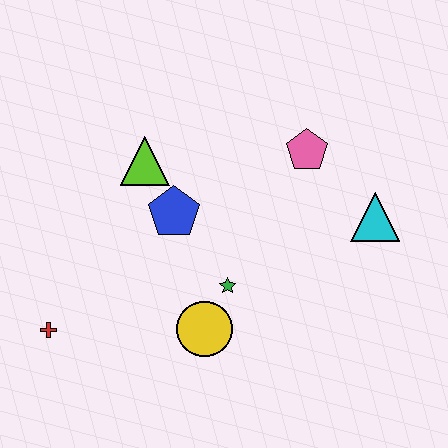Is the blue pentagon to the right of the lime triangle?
Yes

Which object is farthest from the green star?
The red cross is farthest from the green star.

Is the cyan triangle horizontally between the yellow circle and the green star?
No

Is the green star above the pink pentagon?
No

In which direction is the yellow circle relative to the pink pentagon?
The yellow circle is below the pink pentagon.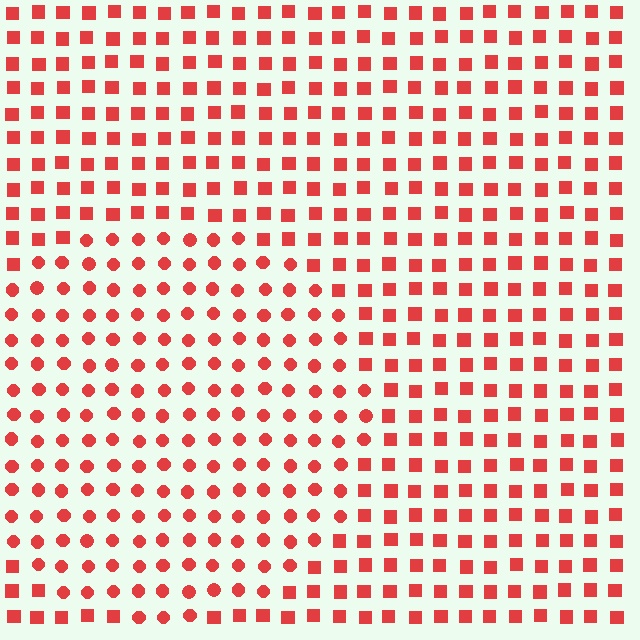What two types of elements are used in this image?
The image uses circles inside the circle region and squares outside it.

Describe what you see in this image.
The image is filled with small red elements arranged in a uniform grid. A circle-shaped region contains circles, while the surrounding area contains squares. The boundary is defined purely by the change in element shape.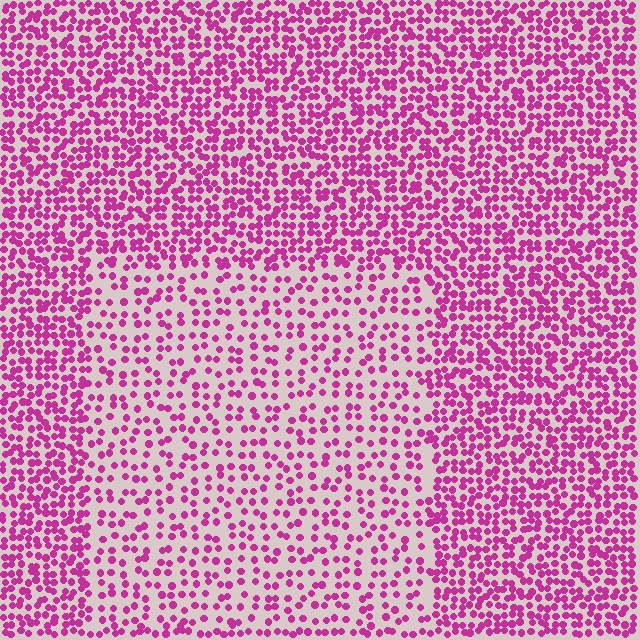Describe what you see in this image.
The image contains small magenta elements arranged at two different densities. A rectangle-shaped region is visible where the elements are less densely packed than the surrounding area.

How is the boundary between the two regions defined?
The boundary is defined by a change in element density (approximately 1.9x ratio). All elements are the same color, size, and shape.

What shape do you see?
I see a rectangle.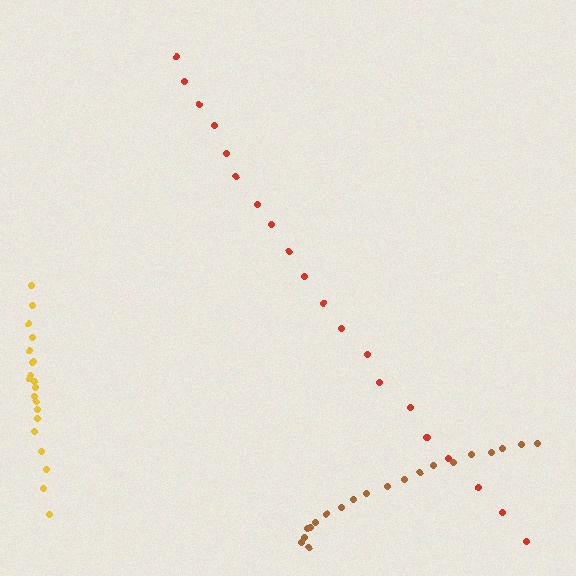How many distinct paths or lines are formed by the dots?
There are 3 distinct paths.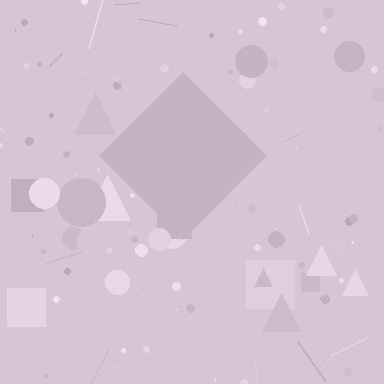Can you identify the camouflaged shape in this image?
The camouflaged shape is a diamond.